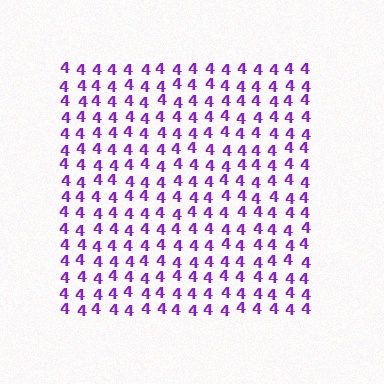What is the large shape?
The large shape is a square.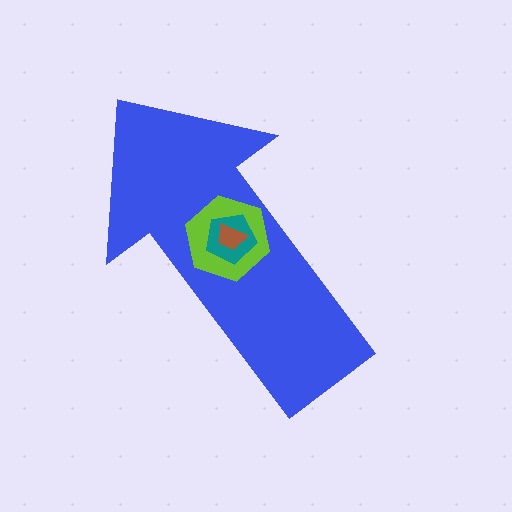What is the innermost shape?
The brown trapezoid.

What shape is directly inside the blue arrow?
The lime hexagon.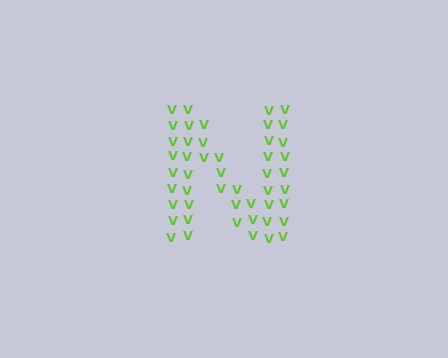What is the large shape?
The large shape is the letter N.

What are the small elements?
The small elements are letter V's.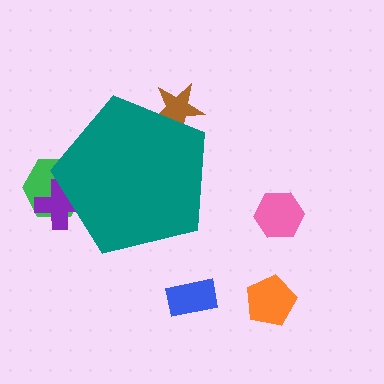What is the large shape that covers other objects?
A teal pentagon.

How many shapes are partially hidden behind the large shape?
3 shapes are partially hidden.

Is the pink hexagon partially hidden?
No, the pink hexagon is fully visible.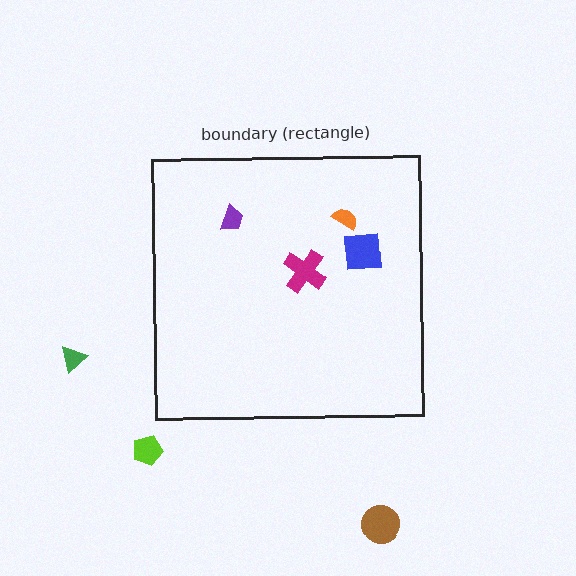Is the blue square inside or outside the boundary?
Inside.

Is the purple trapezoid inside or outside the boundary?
Inside.